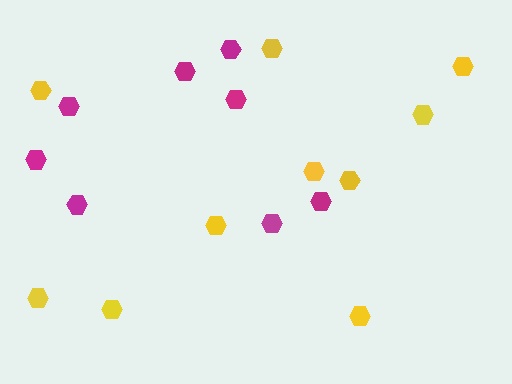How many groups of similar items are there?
There are 2 groups: one group of yellow hexagons (10) and one group of magenta hexagons (8).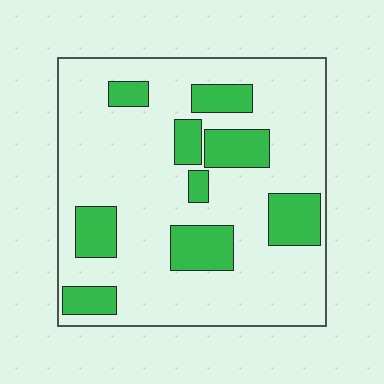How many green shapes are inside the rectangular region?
9.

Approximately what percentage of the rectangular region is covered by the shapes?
Approximately 25%.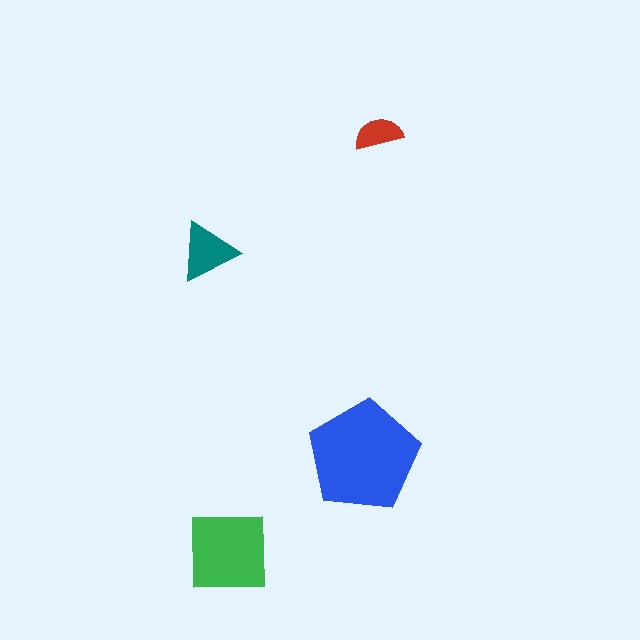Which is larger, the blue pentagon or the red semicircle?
The blue pentagon.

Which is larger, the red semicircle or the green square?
The green square.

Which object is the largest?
The blue pentagon.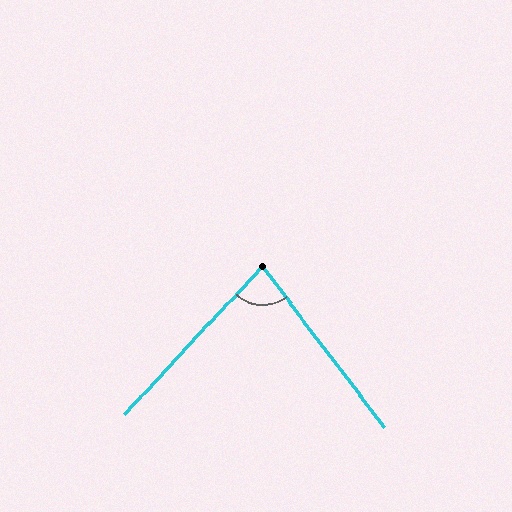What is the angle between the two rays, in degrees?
Approximately 80 degrees.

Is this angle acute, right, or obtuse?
It is acute.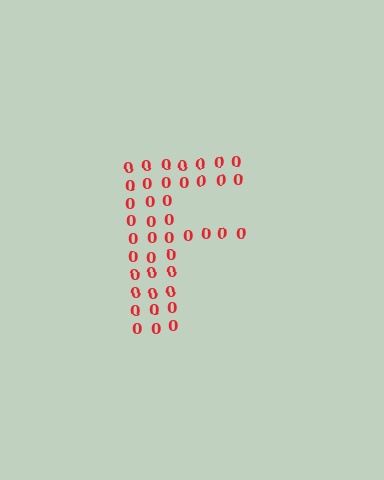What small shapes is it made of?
It is made of small digit 0's.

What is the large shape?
The large shape is the letter F.